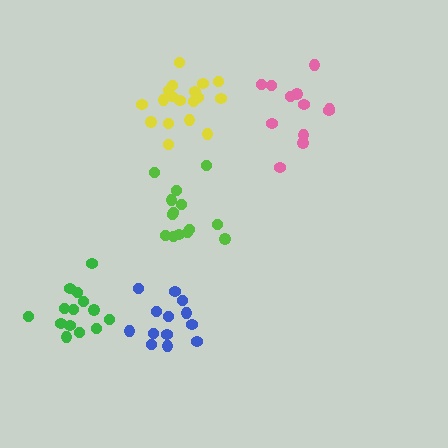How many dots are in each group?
Group 1: 12 dots, Group 2: 14 dots, Group 3: 14 dots, Group 4: 18 dots, Group 5: 13 dots (71 total).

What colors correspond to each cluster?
The clusters are colored: pink, green, lime, yellow, blue.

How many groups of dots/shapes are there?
There are 5 groups.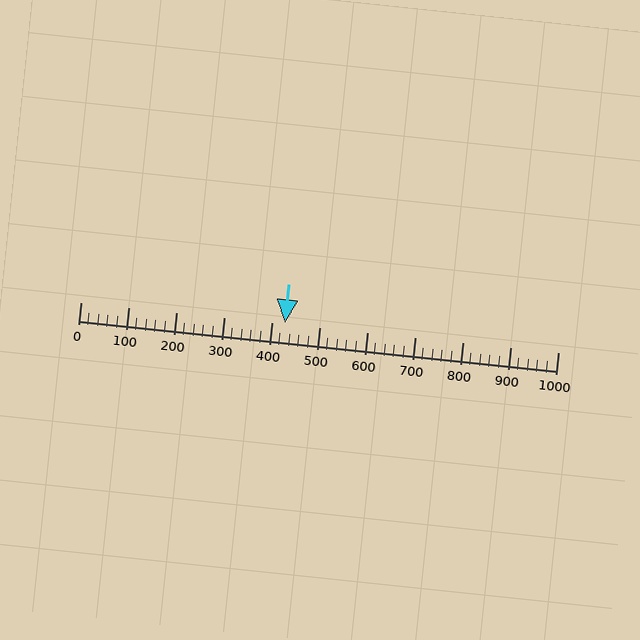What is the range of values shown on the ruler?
The ruler shows values from 0 to 1000.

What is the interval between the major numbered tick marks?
The major tick marks are spaced 100 units apart.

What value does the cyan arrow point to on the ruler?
The cyan arrow points to approximately 428.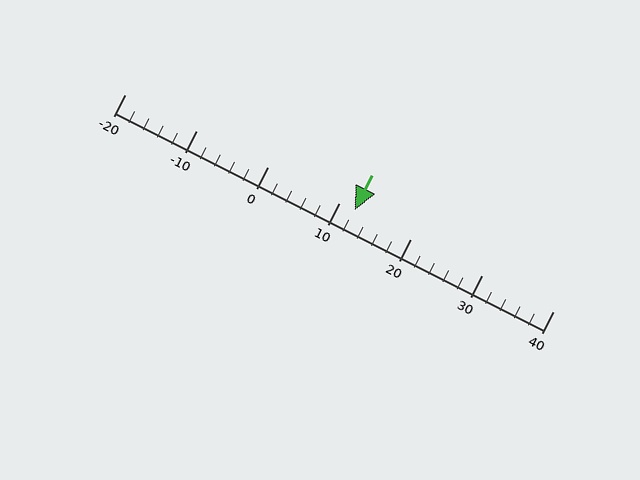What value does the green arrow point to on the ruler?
The green arrow points to approximately 12.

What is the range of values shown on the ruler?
The ruler shows values from -20 to 40.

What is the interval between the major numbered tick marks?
The major tick marks are spaced 10 units apart.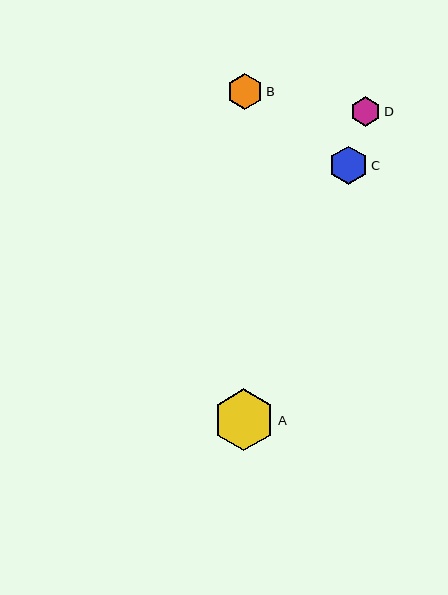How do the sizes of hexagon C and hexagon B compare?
Hexagon C and hexagon B are approximately the same size.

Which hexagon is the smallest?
Hexagon D is the smallest with a size of approximately 30 pixels.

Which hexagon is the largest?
Hexagon A is the largest with a size of approximately 62 pixels.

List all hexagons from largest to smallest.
From largest to smallest: A, C, B, D.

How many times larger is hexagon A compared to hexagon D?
Hexagon A is approximately 2.1 times the size of hexagon D.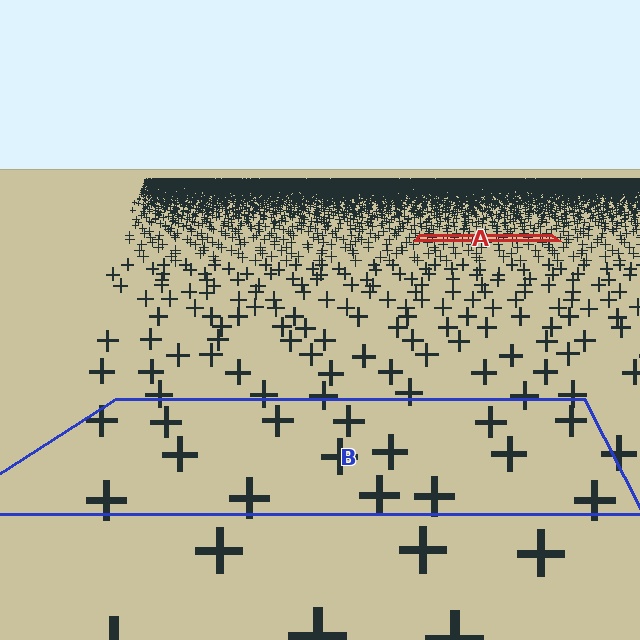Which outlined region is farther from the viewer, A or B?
Region A is farther from the viewer — the texture elements inside it appear smaller and more densely packed.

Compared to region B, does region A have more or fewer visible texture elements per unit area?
Region A has more texture elements per unit area — they are packed more densely because it is farther away.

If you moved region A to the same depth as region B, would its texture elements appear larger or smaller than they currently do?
They would appear larger. At a closer depth, the same texture elements are projected at a bigger on-screen size.